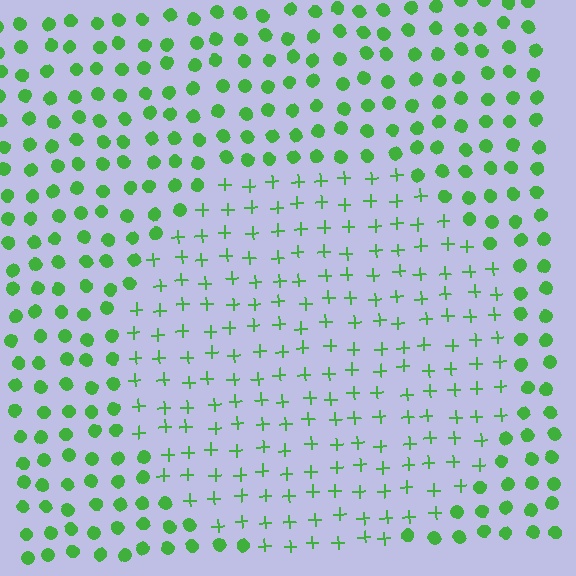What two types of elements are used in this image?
The image uses plus signs inside the circle region and circles outside it.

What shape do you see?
I see a circle.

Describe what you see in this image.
The image is filled with small green elements arranged in a uniform grid. A circle-shaped region contains plus signs, while the surrounding area contains circles. The boundary is defined purely by the change in element shape.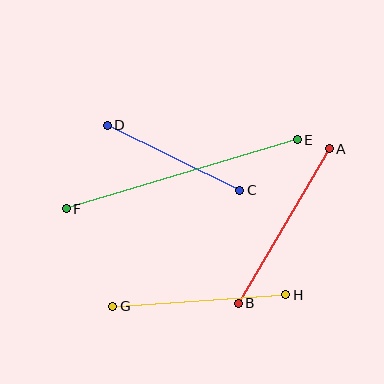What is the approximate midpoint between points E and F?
The midpoint is at approximately (182, 174) pixels.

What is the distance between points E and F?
The distance is approximately 241 pixels.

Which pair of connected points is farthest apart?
Points E and F are farthest apart.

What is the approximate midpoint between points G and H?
The midpoint is at approximately (199, 300) pixels.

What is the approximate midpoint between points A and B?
The midpoint is at approximately (284, 226) pixels.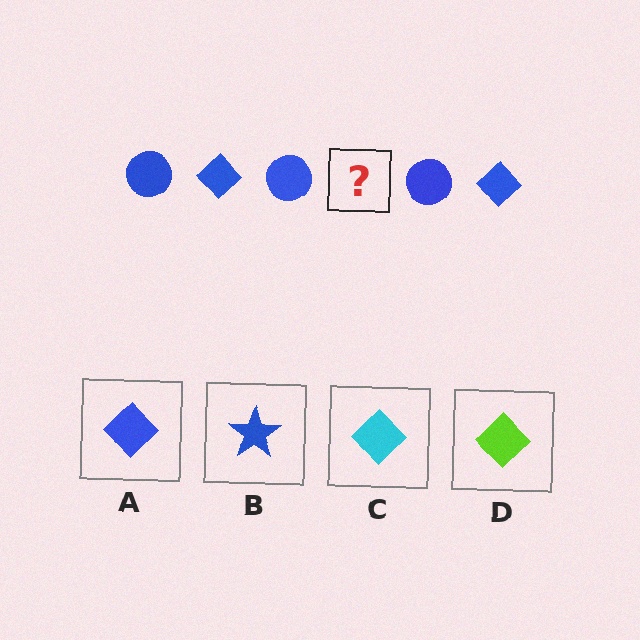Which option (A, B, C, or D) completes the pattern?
A.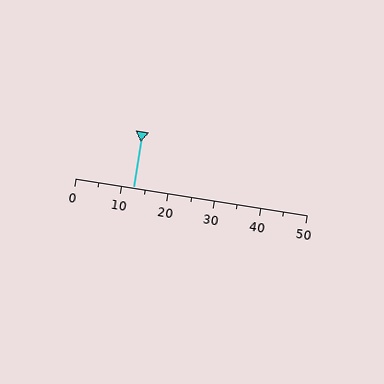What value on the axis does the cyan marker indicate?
The marker indicates approximately 12.5.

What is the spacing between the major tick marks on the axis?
The major ticks are spaced 10 apart.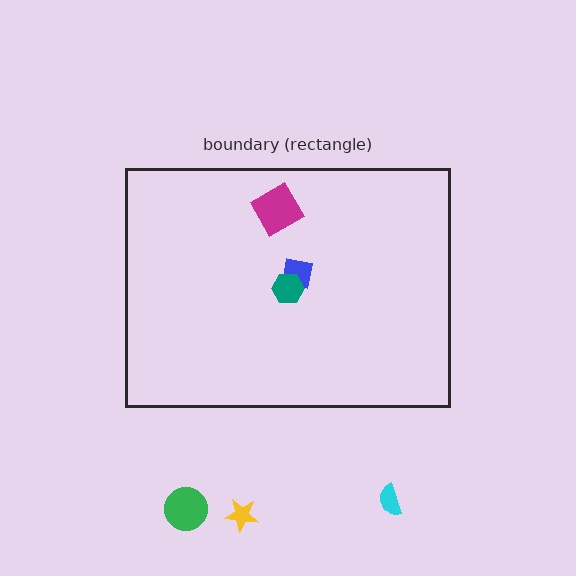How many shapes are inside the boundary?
3 inside, 3 outside.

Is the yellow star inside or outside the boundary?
Outside.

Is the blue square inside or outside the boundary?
Inside.